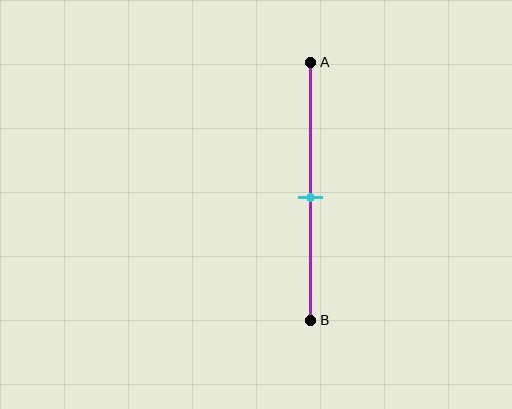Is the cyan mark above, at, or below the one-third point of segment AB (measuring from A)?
The cyan mark is below the one-third point of segment AB.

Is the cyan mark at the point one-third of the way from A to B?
No, the mark is at about 50% from A, not at the 33% one-third point.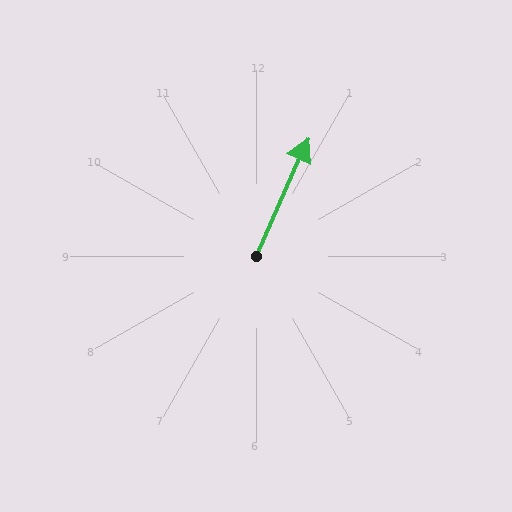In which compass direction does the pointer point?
Northeast.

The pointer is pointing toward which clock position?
Roughly 1 o'clock.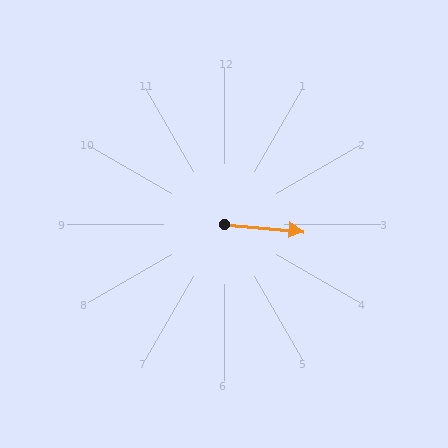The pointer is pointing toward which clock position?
Roughly 3 o'clock.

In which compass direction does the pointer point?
East.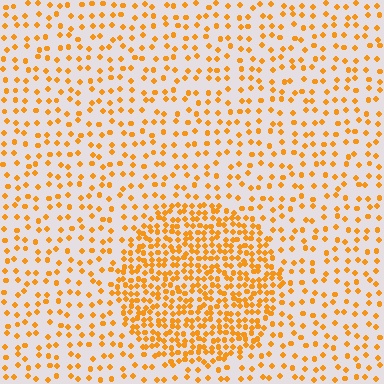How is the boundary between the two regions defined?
The boundary is defined by a change in element density (approximately 2.5x ratio). All elements are the same color, size, and shape.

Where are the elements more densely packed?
The elements are more densely packed inside the circle boundary.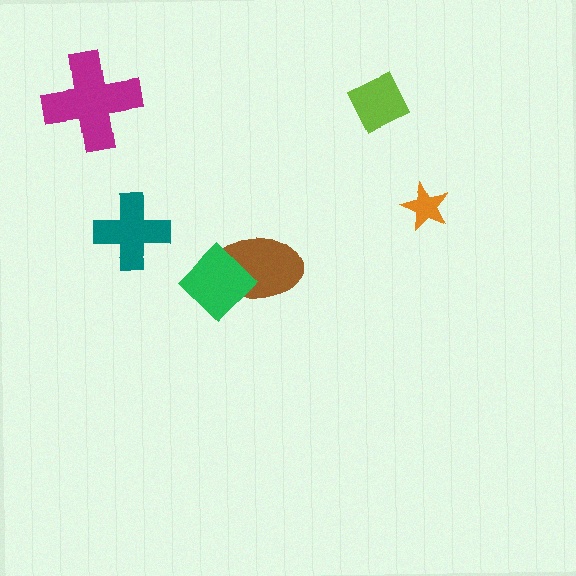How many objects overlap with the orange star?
0 objects overlap with the orange star.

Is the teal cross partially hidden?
No, no other shape covers it.